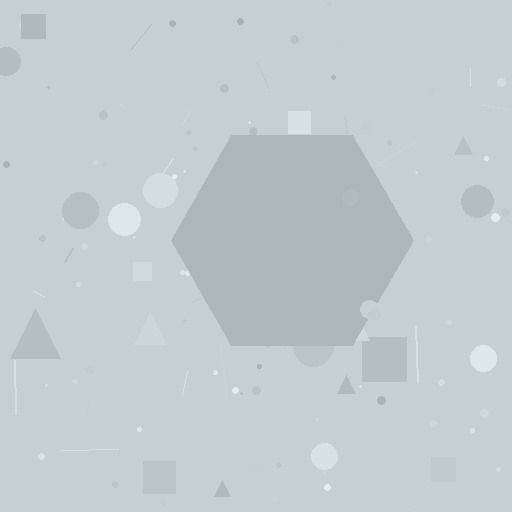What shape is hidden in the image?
A hexagon is hidden in the image.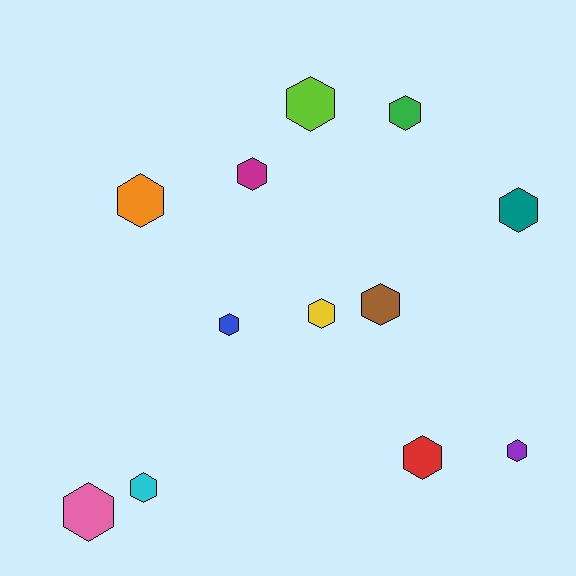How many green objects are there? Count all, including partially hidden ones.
There is 1 green object.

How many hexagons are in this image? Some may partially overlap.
There are 12 hexagons.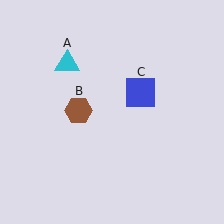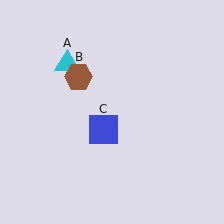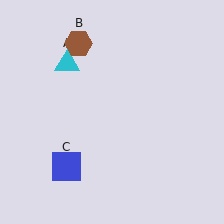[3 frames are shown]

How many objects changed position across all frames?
2 objects changed position: brown hexagon (object B), blue square (object C).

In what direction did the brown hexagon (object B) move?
The brown hexagon (object B) moved up.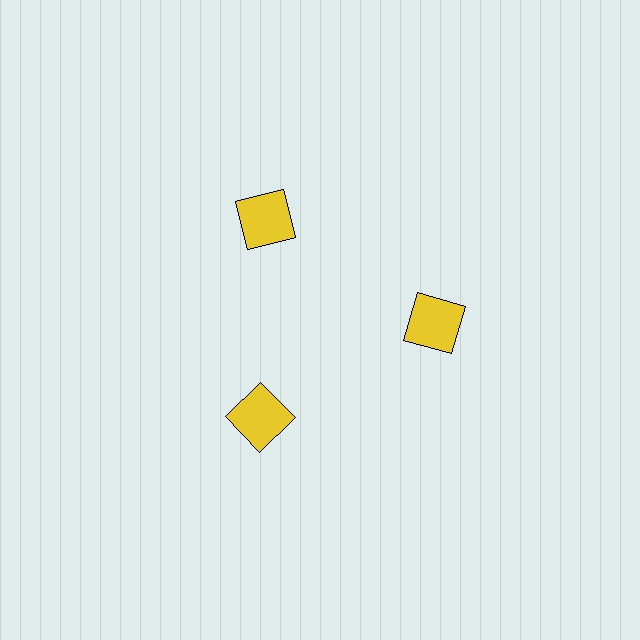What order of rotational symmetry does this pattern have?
This pattern has 3-fold rotational symmetry.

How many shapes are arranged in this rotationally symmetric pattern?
There are 3 shapes, arranged in 3 groups of 1.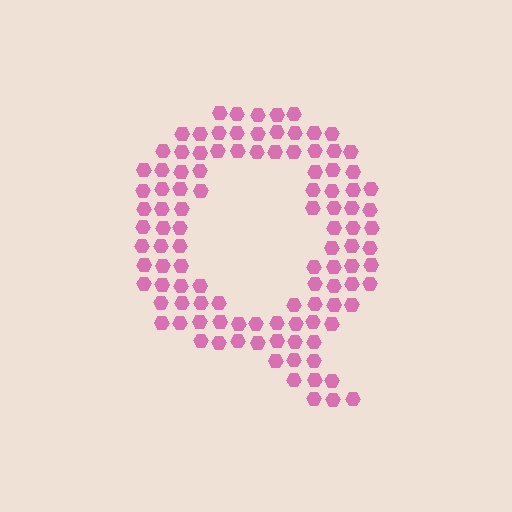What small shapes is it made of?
It is made of small hexagons.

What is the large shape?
The large shape is the letter Q.